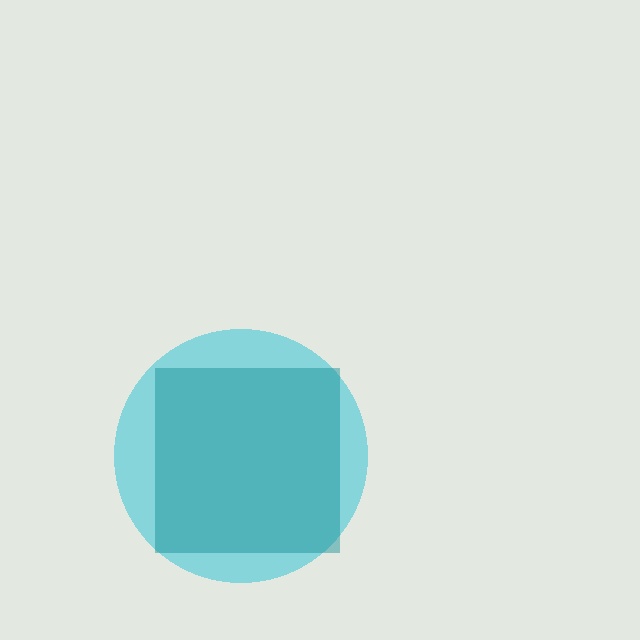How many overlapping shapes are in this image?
There are 2 overlapping shapes in the image.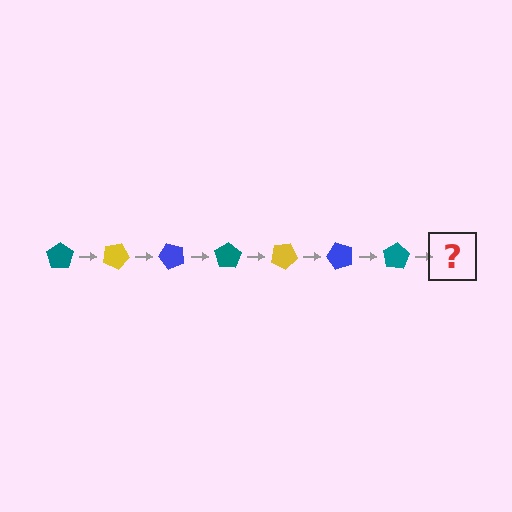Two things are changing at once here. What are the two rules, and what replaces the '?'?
The two rules are that it rotates 25 degrees each step and the color cycles through teal, yellow, and blue. The '?' should be a yellow pentagon, rotated 175 degrees from the start.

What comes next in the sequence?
The next element should be a yellow pentagon, rotated 175 degrees from the start.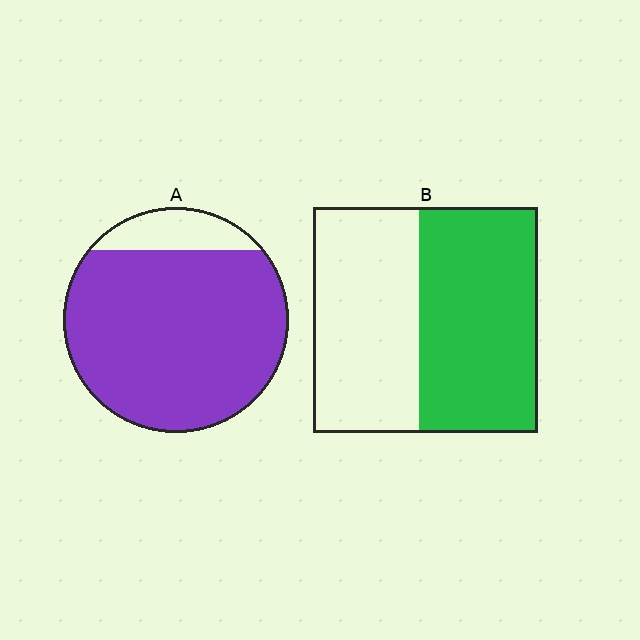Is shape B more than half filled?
Roughly half.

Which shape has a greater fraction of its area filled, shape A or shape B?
Shape A.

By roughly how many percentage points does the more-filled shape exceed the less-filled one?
By roughly 35 percentage points (A over B).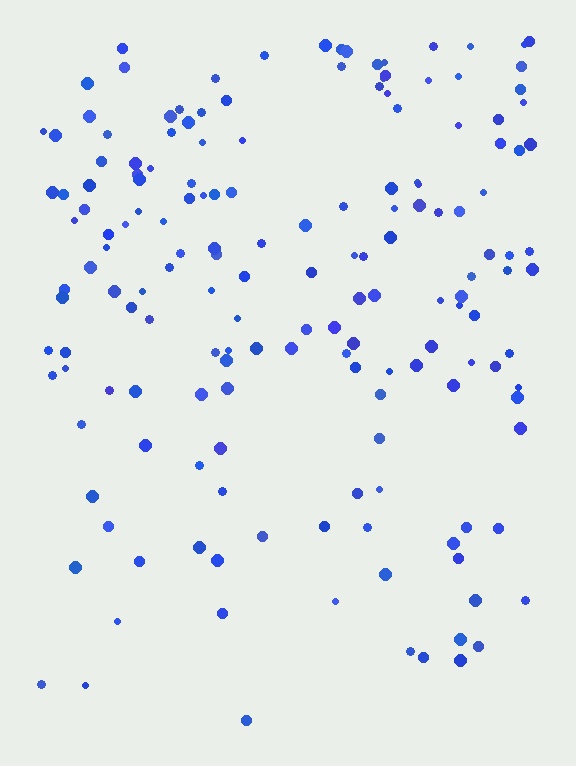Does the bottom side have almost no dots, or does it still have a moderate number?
Still a moderate number, just noticeably fewer than the top.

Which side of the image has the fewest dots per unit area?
The bottom.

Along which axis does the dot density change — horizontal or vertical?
Vertical.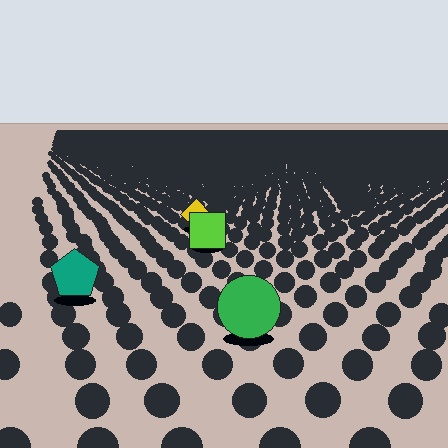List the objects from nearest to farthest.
From nearest to farthest: the green circle, the teal pentagon, the lime square, the yellow diamond.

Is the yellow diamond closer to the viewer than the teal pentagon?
No. The teal pentagon is closer — you can tell from the texture gradient: the ground texture is coarser near it.